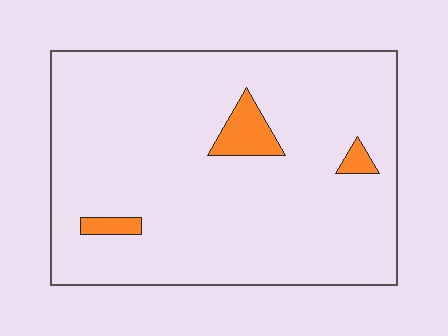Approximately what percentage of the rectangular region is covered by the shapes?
Approximately 5%.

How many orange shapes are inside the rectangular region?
3.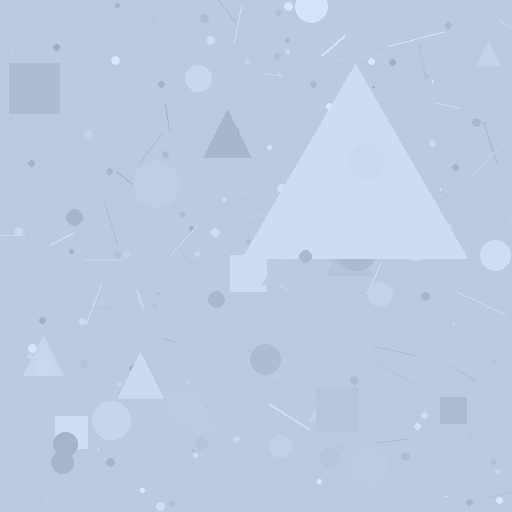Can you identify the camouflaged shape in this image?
The camouflaged shape is a triangle.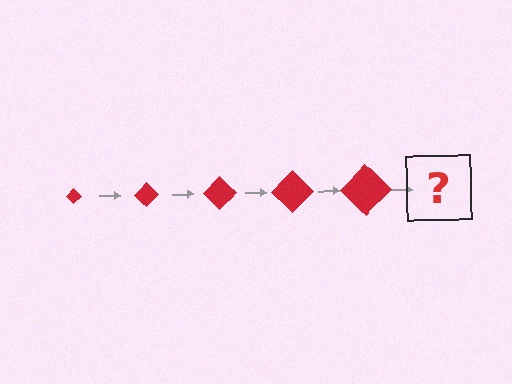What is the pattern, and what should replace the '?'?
The pattern is that the diamond gets progressively larger each step. The '?' should be a red diamond, larger than the previous one.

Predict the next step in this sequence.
The next step is a red diamond, larger than the previous one.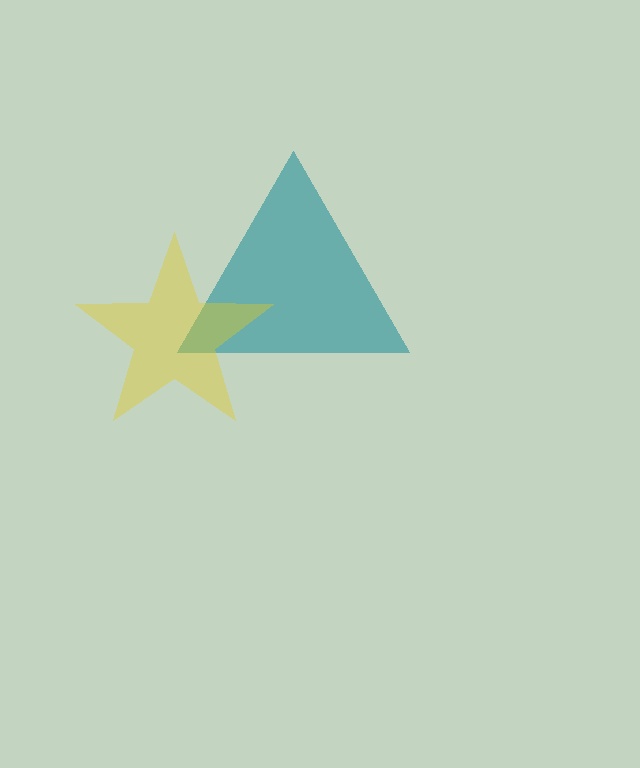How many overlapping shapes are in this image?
There are 2 overlapping shapes in the image.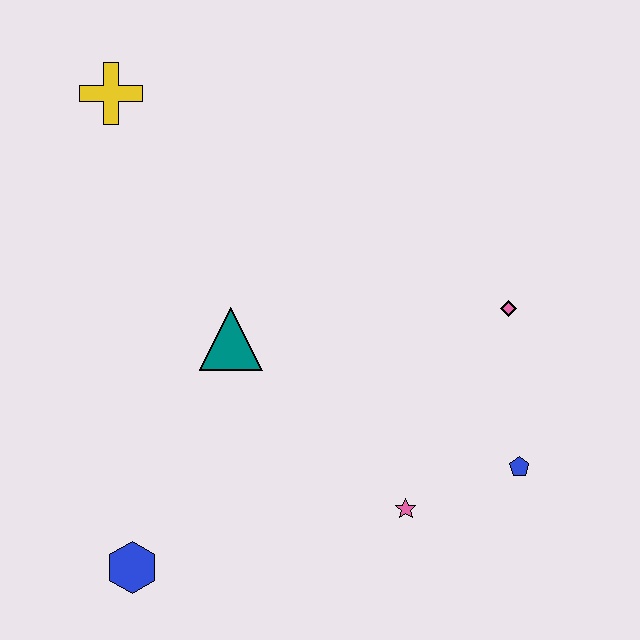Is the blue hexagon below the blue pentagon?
Yes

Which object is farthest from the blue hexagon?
The yellow cross is farthest from the blue hexagon.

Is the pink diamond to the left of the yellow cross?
No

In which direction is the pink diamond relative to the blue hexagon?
The pink diamond is to the right of the blue hexagon.